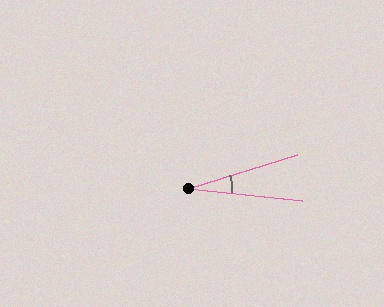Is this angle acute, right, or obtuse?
It is acute.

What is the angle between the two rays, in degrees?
Approximately 23 degrees.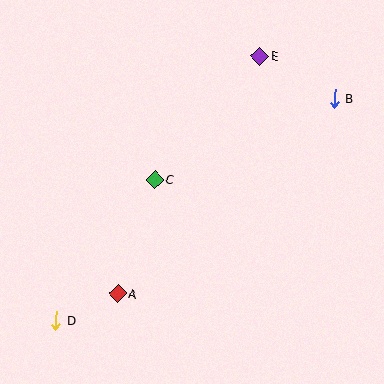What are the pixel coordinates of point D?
Point D is at (56, 321).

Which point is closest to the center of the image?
Point C at (155, 179) is closest to the center.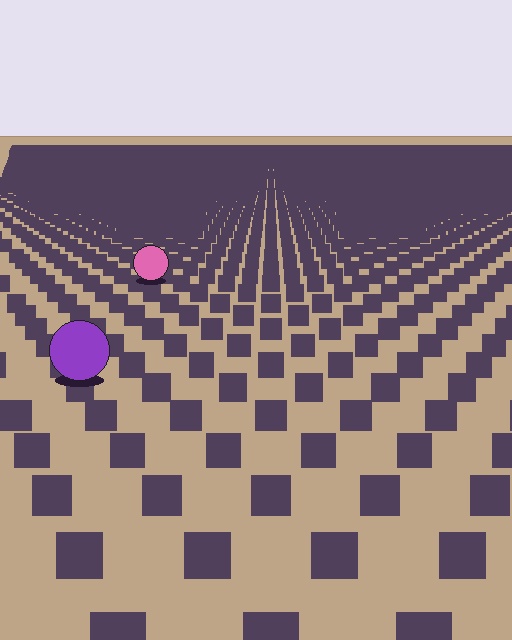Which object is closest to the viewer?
The purple circle is closest. The texture marks near it are larger and more spread out.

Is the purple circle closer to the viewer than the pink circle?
Yes. The purple circle is closer — you can tell from the texture gradient: the ground texture is coarser near it.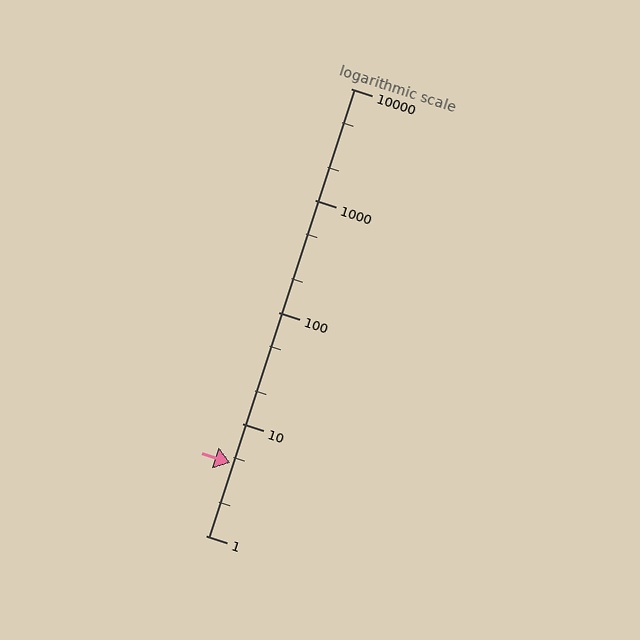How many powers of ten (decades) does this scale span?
The scale spans 4 decades, from 1 to 10000.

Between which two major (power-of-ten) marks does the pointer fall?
The pointer is between 1 and 10.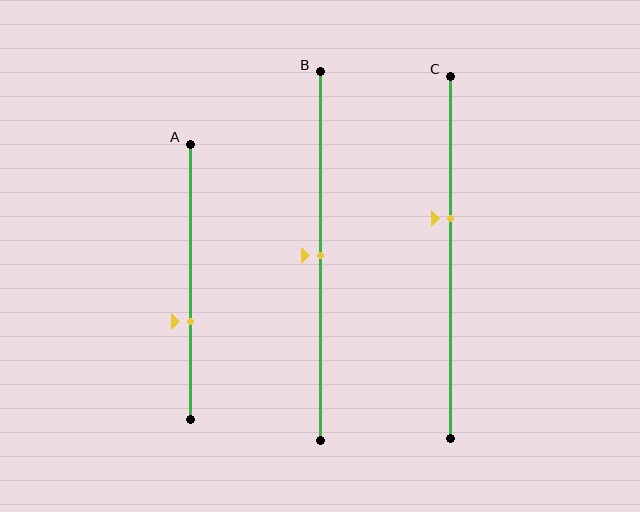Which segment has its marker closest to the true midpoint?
Segment B has its marker closest to the true midpoint.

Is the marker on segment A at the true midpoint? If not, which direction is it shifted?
No, the marker on segment A is shifted downward by about 15% of the segment length.